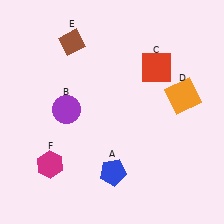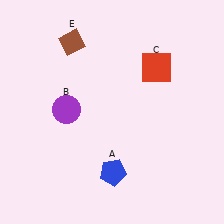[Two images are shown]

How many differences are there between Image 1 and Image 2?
There are 2 differences between the two images.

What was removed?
The magenta hexagon (F), the orange square (D) were removed in Image 2.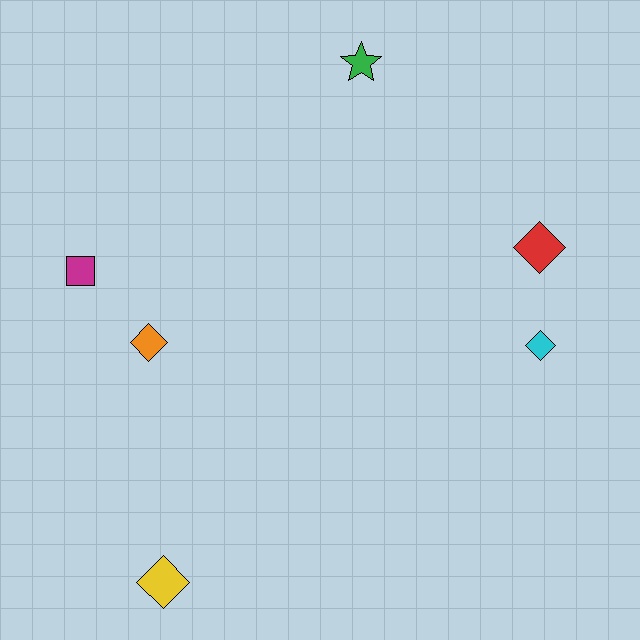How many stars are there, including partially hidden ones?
There is 1 star.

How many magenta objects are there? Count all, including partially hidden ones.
There is 1 magenta object.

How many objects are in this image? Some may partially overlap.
There are 6 objects.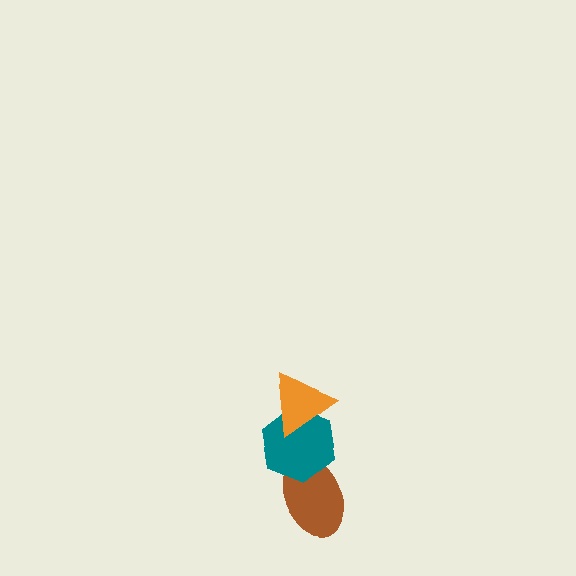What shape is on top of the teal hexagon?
The orange triangle is on top of the teal hexagon.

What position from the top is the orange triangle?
The orange triangle is 1st from the top.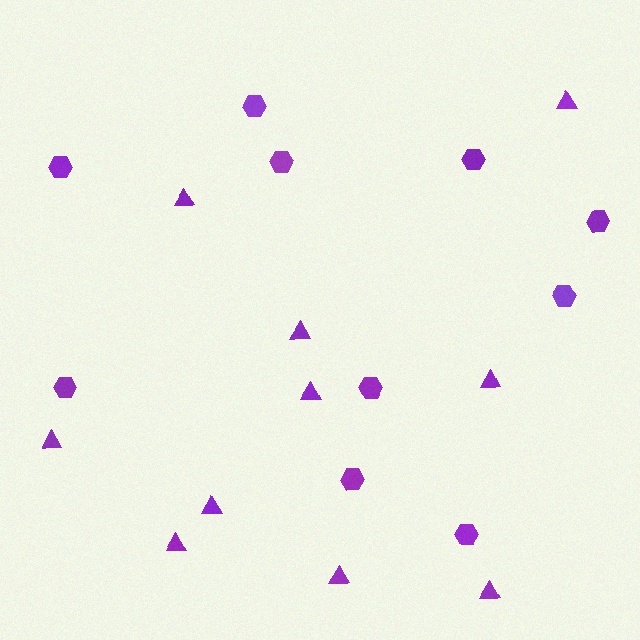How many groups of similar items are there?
There are 2 groups: one group of hexagons (10) and one group of triangles (10).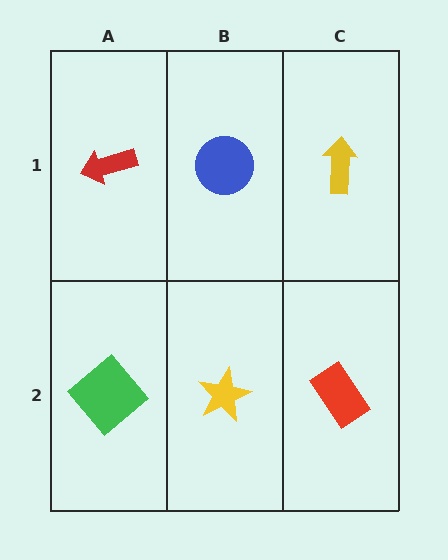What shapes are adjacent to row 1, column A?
A green diamond (row 2, column A), a blue circle (row 1, column B).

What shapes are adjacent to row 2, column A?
A red arrow (row 1, column A), a yellow star (row 2, column B).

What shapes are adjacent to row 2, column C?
A yellow arrow (row 1, column C), a yellow star (row 2, column B).